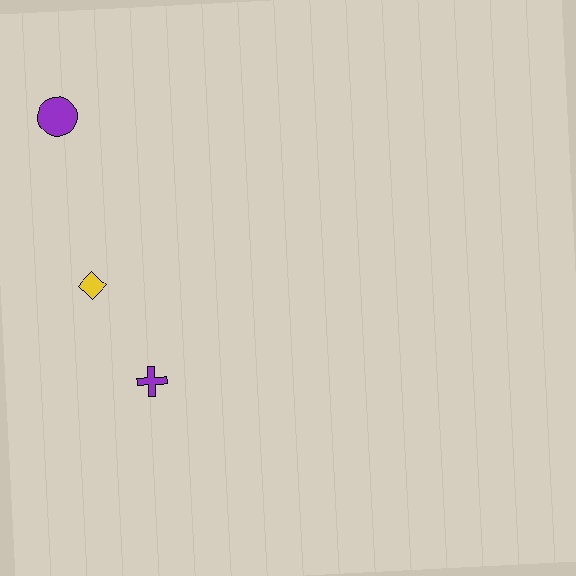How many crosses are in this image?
There is 1 cross.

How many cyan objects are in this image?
There are no cyan objects.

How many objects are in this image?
There are 3 objects.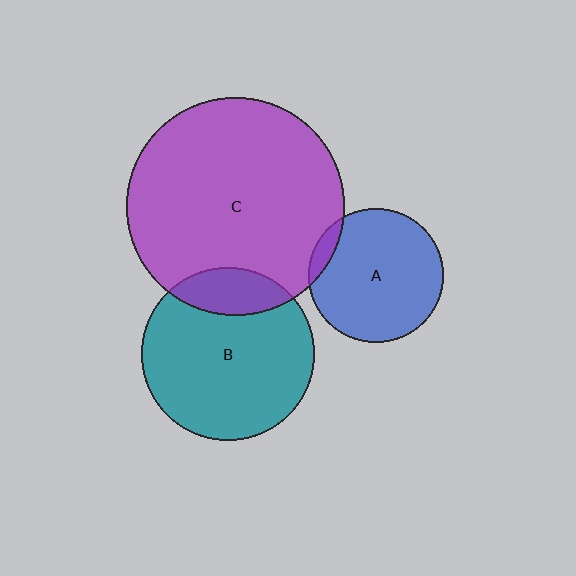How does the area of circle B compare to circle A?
Approximately 1.7 times.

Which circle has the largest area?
Circle C (purple).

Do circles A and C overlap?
Yes.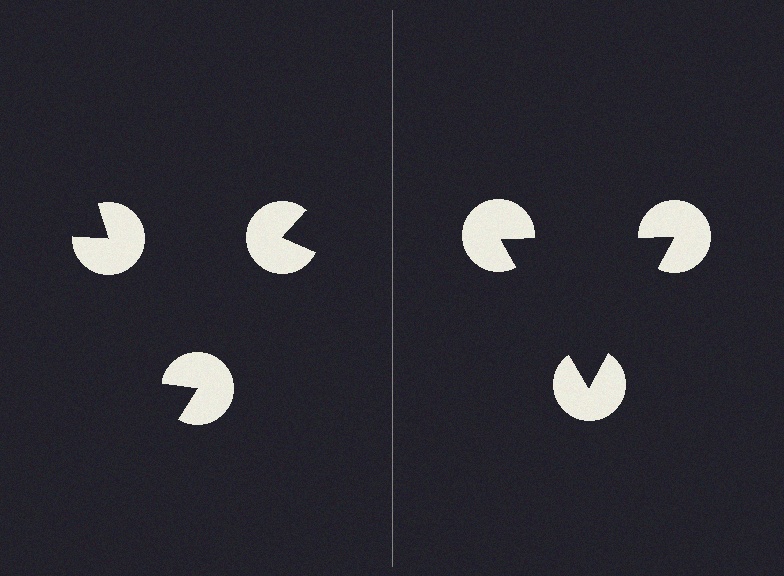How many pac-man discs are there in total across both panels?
6 — 3 on each side.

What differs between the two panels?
The pac-man discs are positioned identically on both sides; only the wedge orientations differ. On the right they align to a triangle; on the left they are misaligned.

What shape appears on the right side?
An illusory triangle.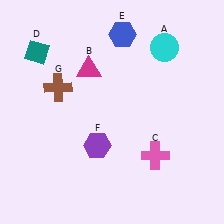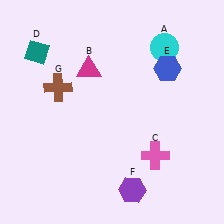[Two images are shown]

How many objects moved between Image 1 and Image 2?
2 objects moved between the two images.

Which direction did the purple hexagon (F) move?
The purple hexagon (F) moved down.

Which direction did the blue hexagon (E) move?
The blue hexagon (E) moved right.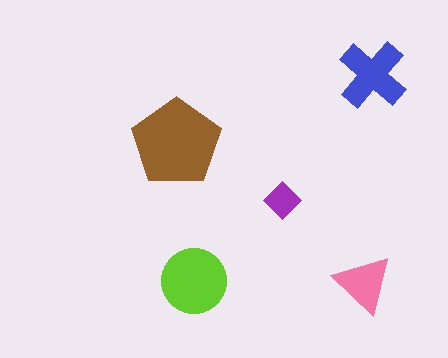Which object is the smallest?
The purple diamond.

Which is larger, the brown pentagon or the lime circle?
The brown pentagon.